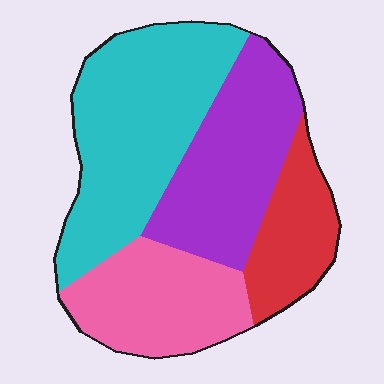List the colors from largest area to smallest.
From largest to smallest: cyan, purple, pink, red.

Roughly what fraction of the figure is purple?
Purple takes up between a sixth and a third of the figure.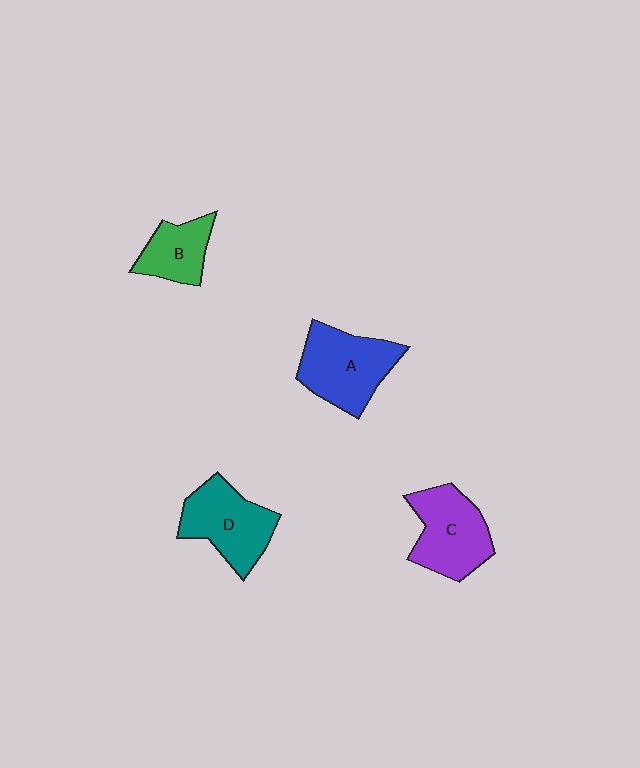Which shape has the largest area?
Shape A (blue).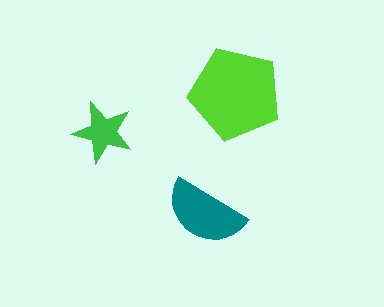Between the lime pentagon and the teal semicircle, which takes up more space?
The lime pentagon.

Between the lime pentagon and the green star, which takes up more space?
The lime pentagon.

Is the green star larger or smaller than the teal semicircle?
Smaller.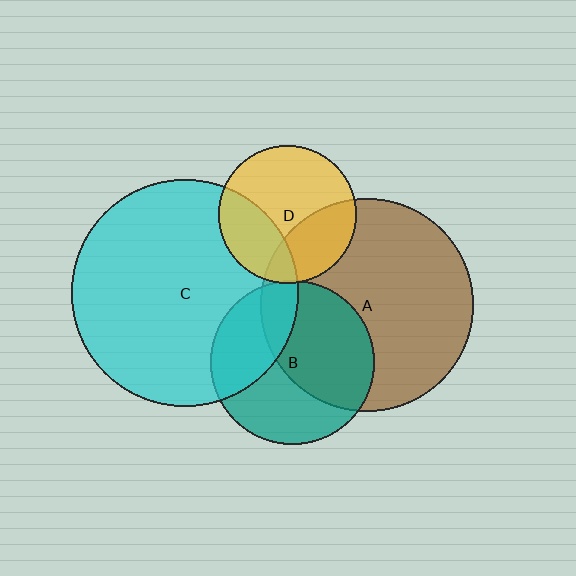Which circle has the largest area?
Circle C (cyan).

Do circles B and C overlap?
Yes.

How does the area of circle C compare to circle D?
Approximately 2.7 times.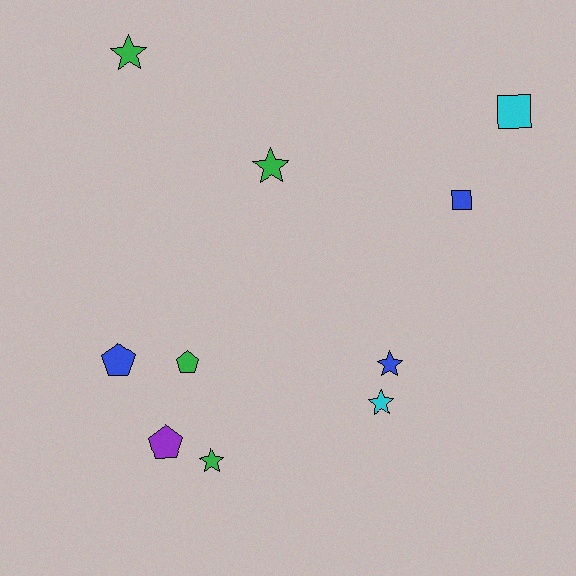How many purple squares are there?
There are no purple squares.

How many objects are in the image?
There are 10 objects.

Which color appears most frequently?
Green, with 4 objects.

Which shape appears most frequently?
Star, with 5 objects.